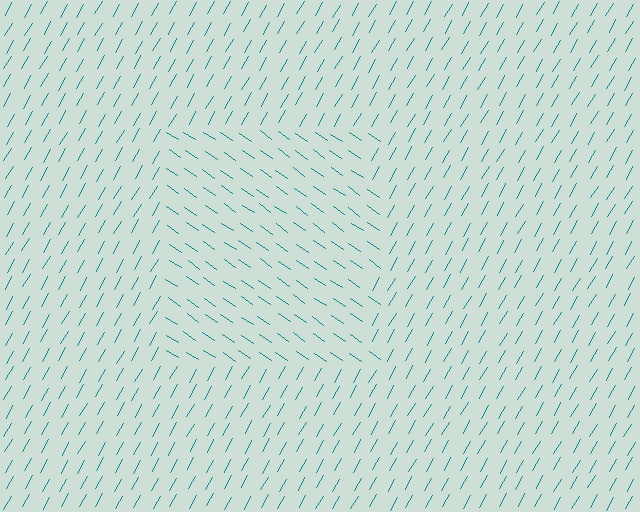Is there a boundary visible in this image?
Yes, there is a texture boundary formed by a change in line orientation.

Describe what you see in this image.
The image is filled with small teal line segments. A rectangle region in the image has lines oriented differently from the surrounding lines, creating a visible texture boundary.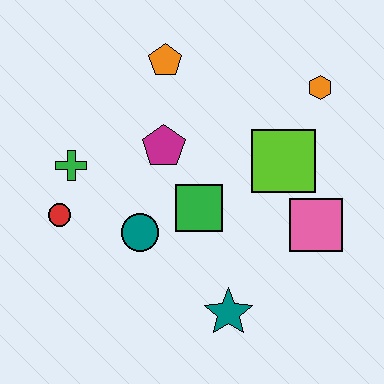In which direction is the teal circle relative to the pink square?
The teal circle is to the left of the pink square.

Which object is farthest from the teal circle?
The orange hexagon is farthest from the teal circle.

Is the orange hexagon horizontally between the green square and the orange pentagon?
No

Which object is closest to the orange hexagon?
The lime square is closest to the orange hexagon.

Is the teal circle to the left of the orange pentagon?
Yes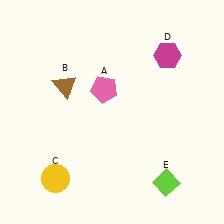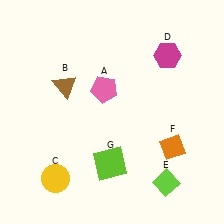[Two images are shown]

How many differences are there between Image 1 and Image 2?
There are 2 differences between the two images.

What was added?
An orange diamond (F), a lime square (G) were added in Image 2.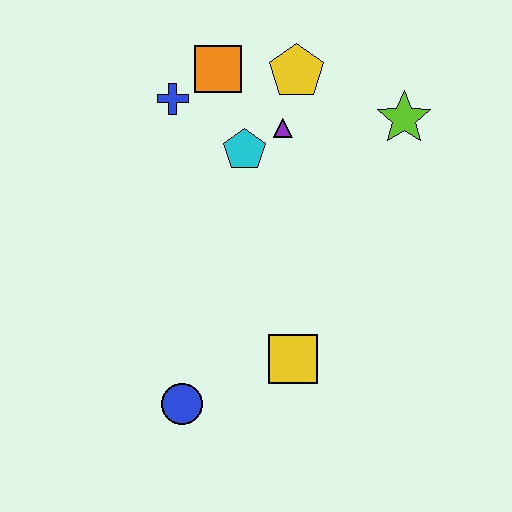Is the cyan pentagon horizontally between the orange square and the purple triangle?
Yes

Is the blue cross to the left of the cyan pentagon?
Yes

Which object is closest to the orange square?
The blue cross is closest to the orange square.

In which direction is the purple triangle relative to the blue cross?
The purple triangle is to the right of the blue cross.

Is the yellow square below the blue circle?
No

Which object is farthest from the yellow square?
The orange square is farthest from the yellow square.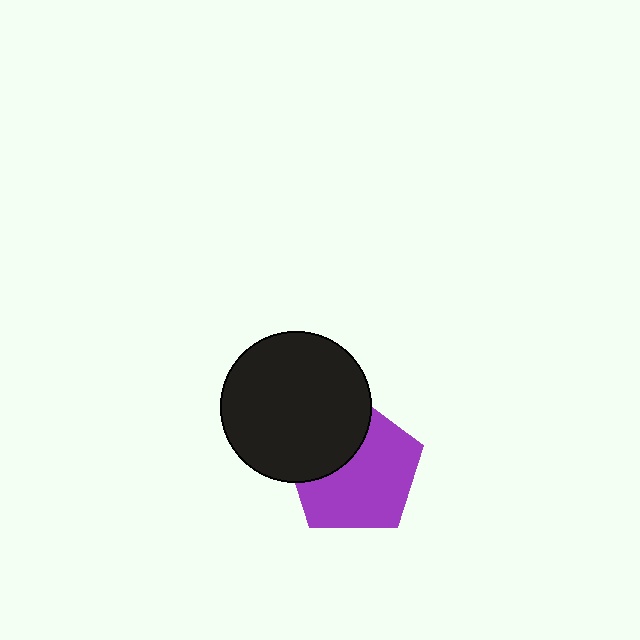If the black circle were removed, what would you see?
You would see the complete purple pentagon.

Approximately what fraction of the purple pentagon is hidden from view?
Roughly 35% of the purple pentagon is hidden behind the black circle.